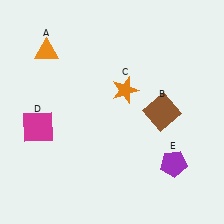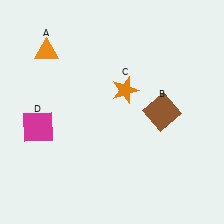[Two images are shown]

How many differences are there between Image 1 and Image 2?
There is 1 difference between the two images.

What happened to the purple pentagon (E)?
The purple pentagon (E) was removed in Image 2. It was in the bottom-right area of Image 1.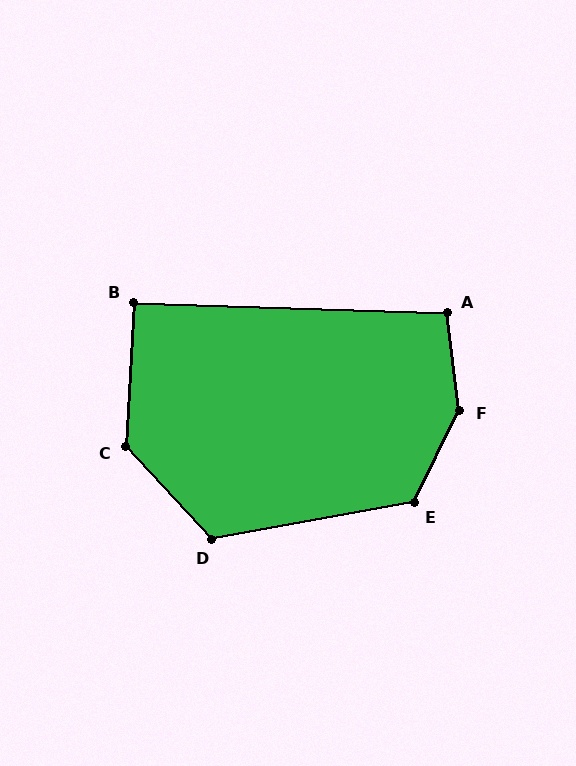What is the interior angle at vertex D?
Approximately 122 degrees (obtuse).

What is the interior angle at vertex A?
Approximately 99 degrees (obtuse).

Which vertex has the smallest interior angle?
B, at approximately 91 degrees.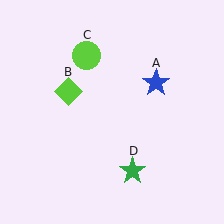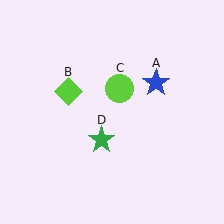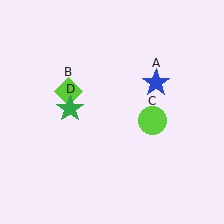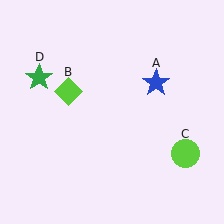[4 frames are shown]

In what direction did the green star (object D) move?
The green star (object D) moved up and to the left.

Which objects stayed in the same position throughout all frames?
Blue star (object A) and lime diamond (object B) remained stationary.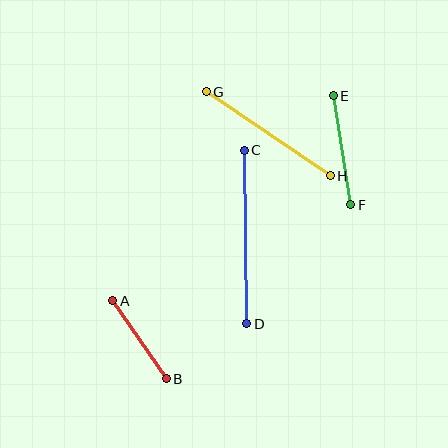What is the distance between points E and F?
The distance is approximately 110 pixels.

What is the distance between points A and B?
The distance is approximately 95 pixels.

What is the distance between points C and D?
The distance is approximately 173 pixels.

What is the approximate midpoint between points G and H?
The midpoint is at approximately (268, 134) pixels.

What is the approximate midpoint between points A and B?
The midpoint is at approximately (140, 340) pixels.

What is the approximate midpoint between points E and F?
The midpoint is at approximately (342, 150) pixels.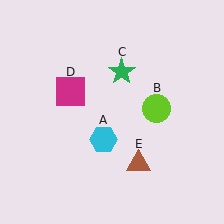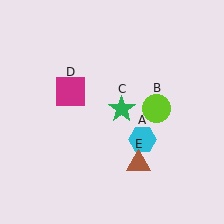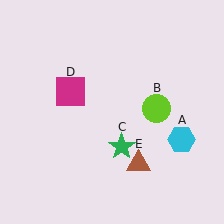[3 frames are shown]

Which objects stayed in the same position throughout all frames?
Lime circle (object B) and magenta square (object D) and brown triangle (object E) remained stationary.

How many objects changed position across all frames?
2 objects changed position: cyan hexagon (object A), green star (object C).